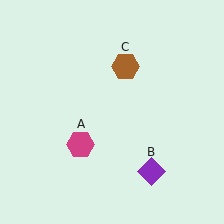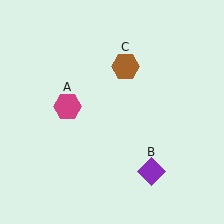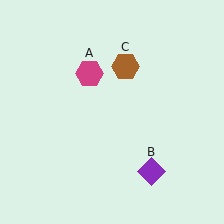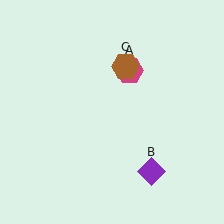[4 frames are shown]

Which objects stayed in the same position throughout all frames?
Purple diamond (object B) and brown hexagon (object C) remained stationary.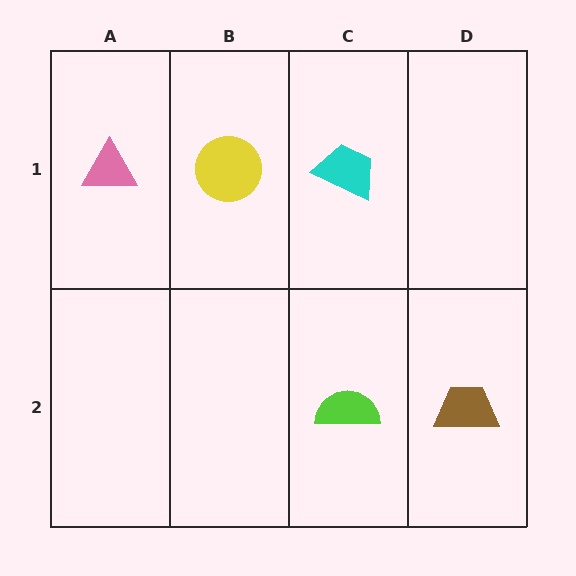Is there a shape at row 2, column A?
No, that cell is empty.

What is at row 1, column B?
A yellow circle.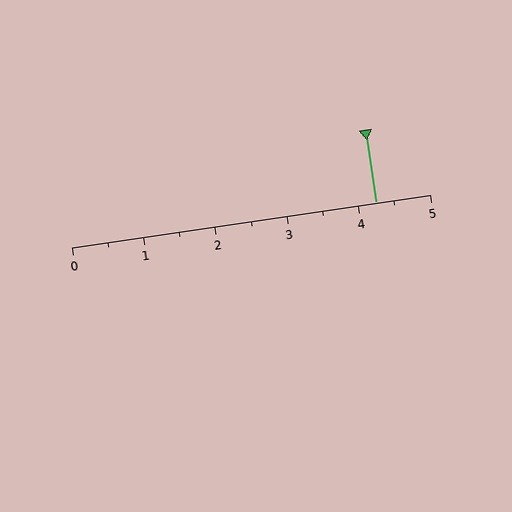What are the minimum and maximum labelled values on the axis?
The axis runs from 0 to 5.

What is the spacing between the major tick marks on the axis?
The major ticks are spaced 1 apart.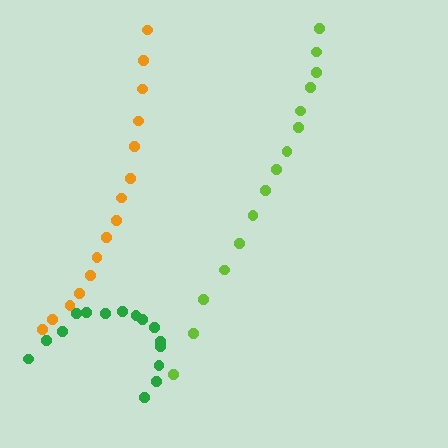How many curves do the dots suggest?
There are 3 distinct paths.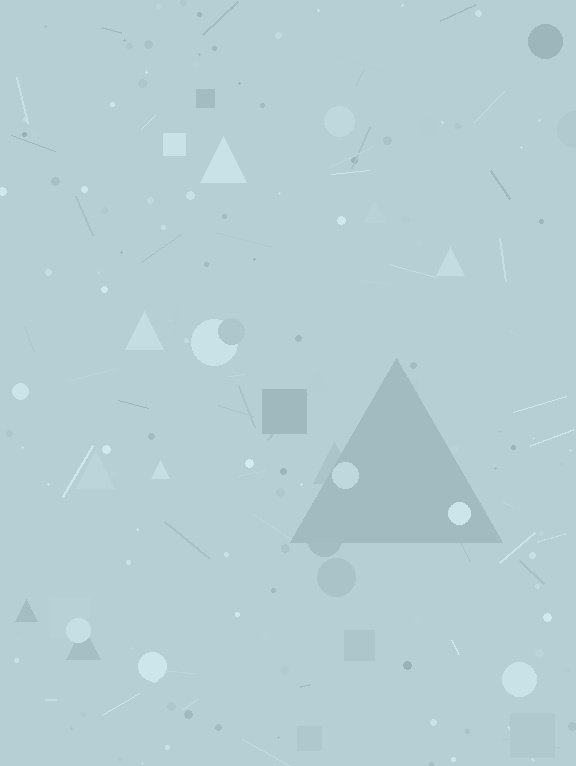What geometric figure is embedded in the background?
A triangle is embedded in the background.